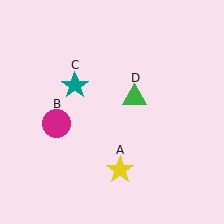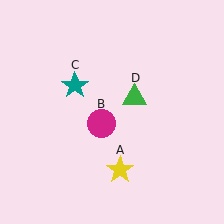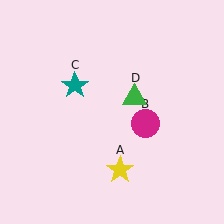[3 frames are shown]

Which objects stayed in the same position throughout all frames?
Yellow star (object A) and teal star (object C) and green triangle (object D) remained stationary.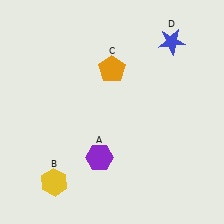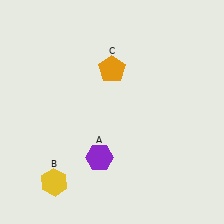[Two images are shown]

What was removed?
The blue star (D) was removed in Image 2.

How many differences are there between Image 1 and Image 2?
There is 1 difference between the two images.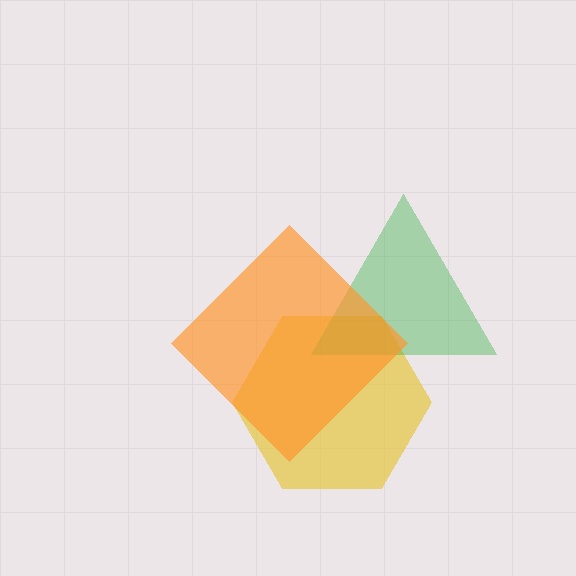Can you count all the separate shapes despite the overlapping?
Yes, there are 3 separate shapes.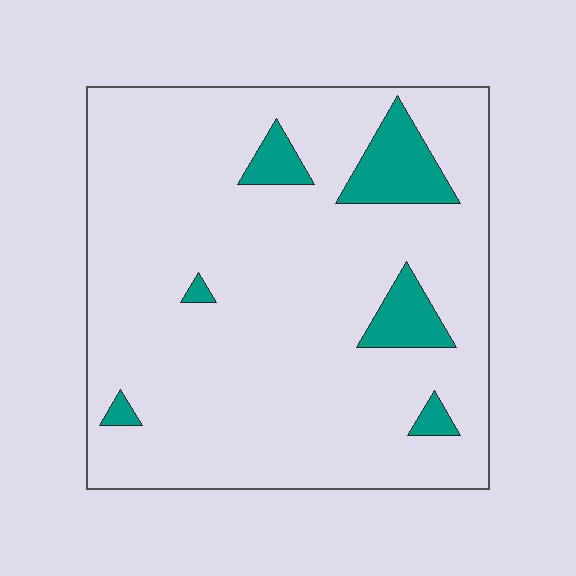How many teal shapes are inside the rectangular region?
6.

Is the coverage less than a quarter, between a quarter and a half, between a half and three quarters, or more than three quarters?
Less than a quarter.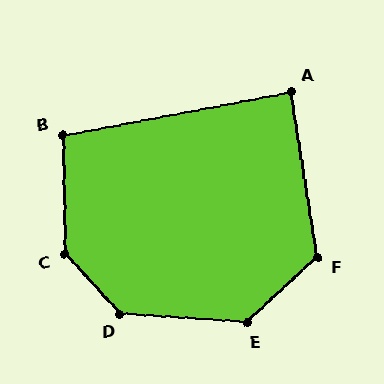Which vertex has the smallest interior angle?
A, at approximately 88 degrees.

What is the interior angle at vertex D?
Approximately 137 degrees (obtuse).